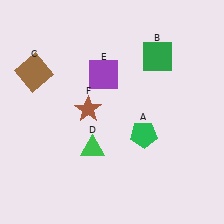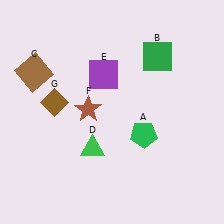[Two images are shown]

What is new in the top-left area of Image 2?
A brown diamond (G) was added in the top-left area of Image 2.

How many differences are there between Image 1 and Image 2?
There is 1 difference between the two images.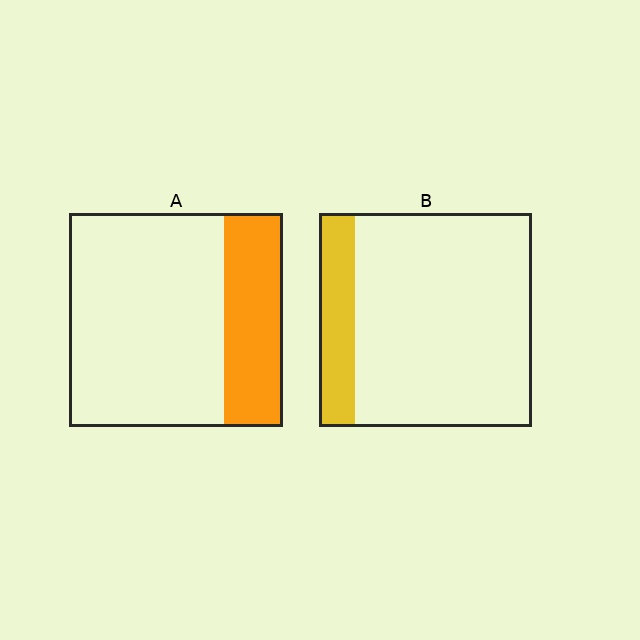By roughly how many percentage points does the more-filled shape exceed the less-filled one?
By roughly 10 percentage points (A over B).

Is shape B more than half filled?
No.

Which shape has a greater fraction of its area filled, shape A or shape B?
Shape A.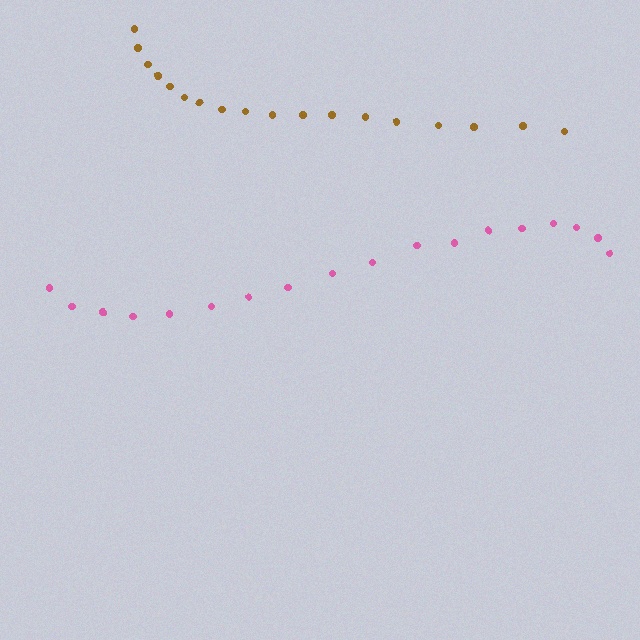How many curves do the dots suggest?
There are 2 distinct paths.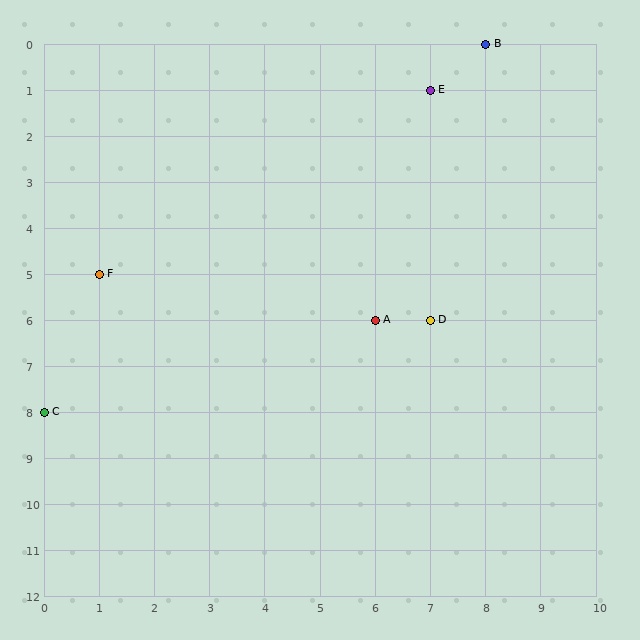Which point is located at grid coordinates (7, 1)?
Point E is at (7, 1).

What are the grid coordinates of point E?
Point E is at grid coordinates (7, 1).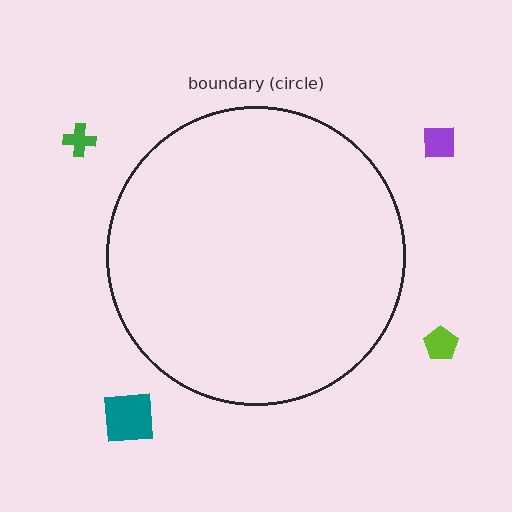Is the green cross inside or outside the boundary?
Outside.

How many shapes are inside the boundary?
0 inside, 4 outside.